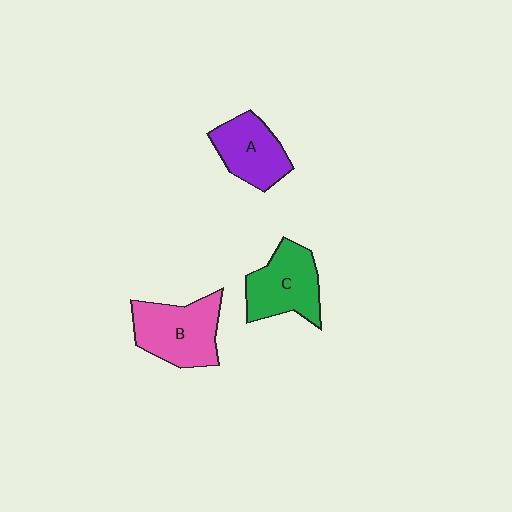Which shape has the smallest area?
Shape A (purple).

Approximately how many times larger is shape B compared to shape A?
Approximately 1.3 times.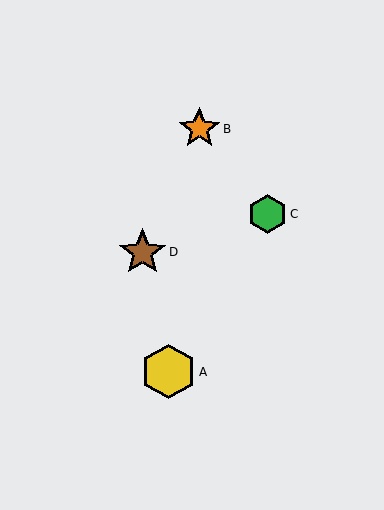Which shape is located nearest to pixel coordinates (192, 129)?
The orange star (labeled B) at (199, 129) is nearest to that location.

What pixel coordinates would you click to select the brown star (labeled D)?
Click at (143, 252) to select the brown star D.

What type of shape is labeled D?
Shape D is a brown star.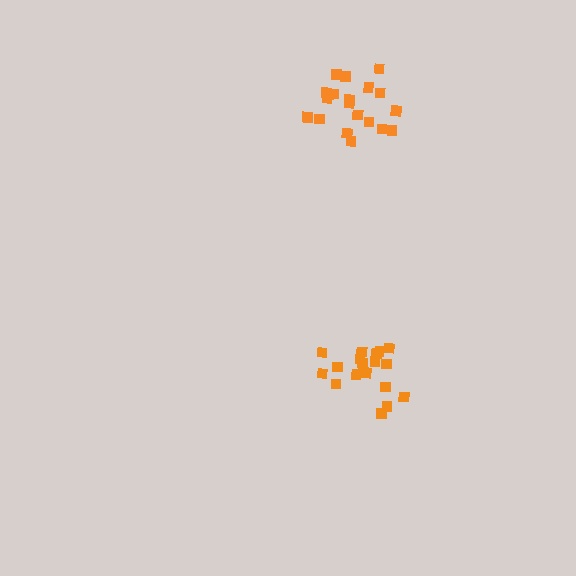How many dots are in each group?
Group 1: 19 dots, Group 2: 20 dots (39 total).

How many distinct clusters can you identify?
There are 2 distinct clusters.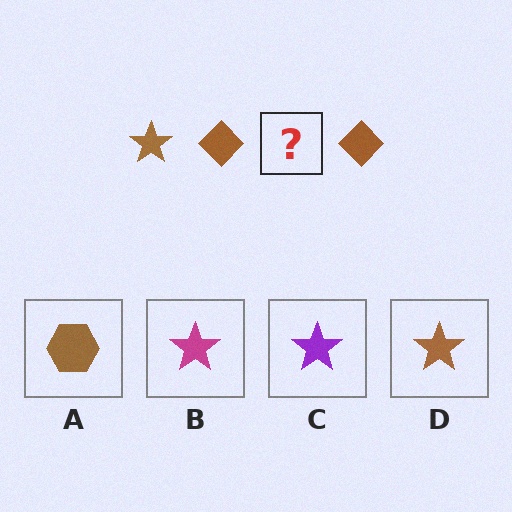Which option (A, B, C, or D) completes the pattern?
D.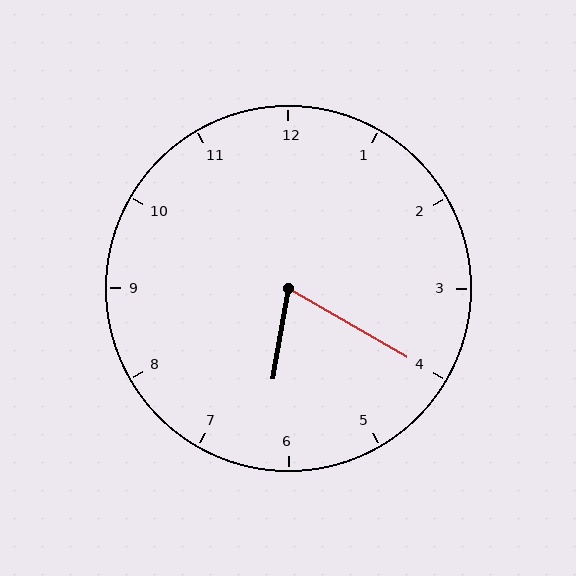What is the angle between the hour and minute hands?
Approximately 70 degrees.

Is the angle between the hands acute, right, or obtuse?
It is acute.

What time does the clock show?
6:20.